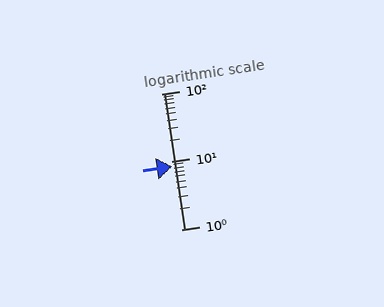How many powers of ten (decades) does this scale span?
The scale spans 2 decades, from 1 to 100.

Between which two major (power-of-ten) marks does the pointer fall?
The pointer is between 1 and 10.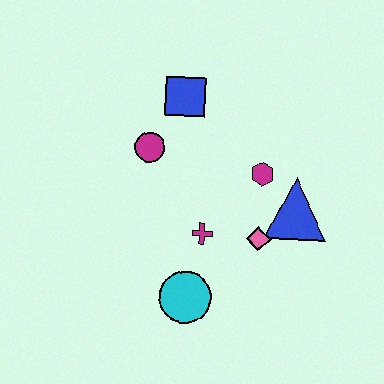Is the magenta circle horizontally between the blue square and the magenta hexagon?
No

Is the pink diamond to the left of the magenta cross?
No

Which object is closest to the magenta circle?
The blue square is closest to the magenta circle.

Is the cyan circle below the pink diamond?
Yes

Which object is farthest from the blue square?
The cyan circle is farthest from the blue square.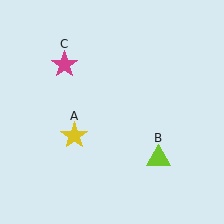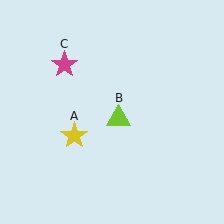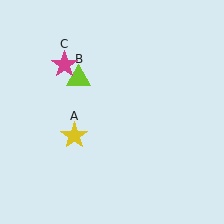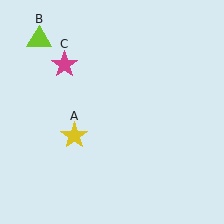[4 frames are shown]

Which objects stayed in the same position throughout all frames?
Yellow star (object A) and magenta star (object C) remained stationary.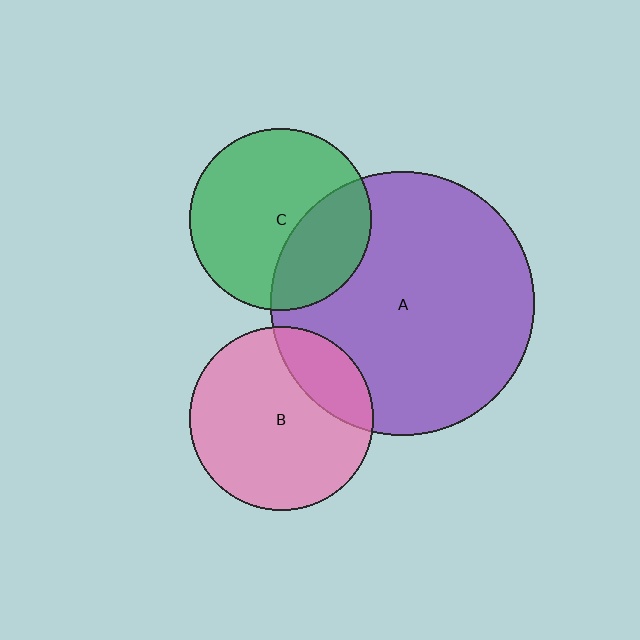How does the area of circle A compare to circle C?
Approximately 2.1 times.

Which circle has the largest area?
Circle A (purple).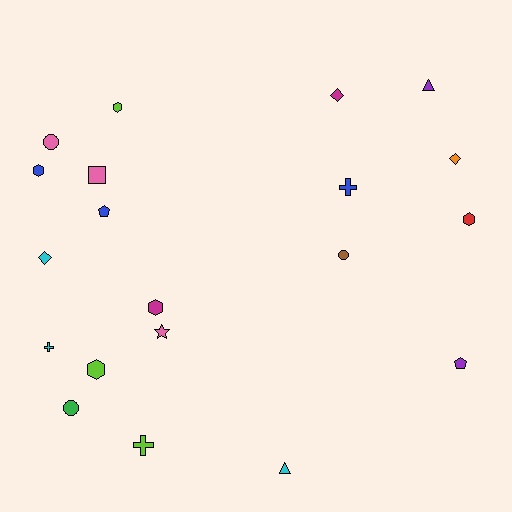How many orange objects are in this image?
There is 1 orange object.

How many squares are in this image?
There is 1 square.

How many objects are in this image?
There are 20 objects.